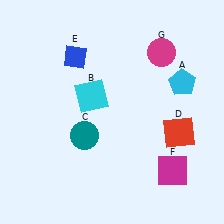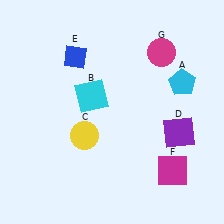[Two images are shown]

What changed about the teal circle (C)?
In Image 1, C is teal. In Image 2, it changed to yellow.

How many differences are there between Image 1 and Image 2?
There are 2 differences between the two images.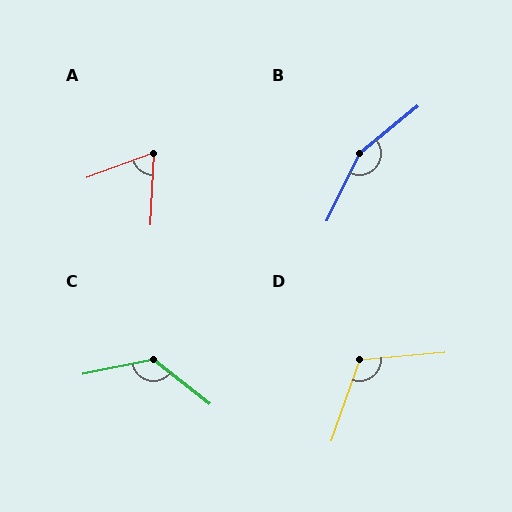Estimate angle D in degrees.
Approximately 114 degrees.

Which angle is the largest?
B, at approximately 155 degrees.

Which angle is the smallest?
A, at approximately 67 degrees.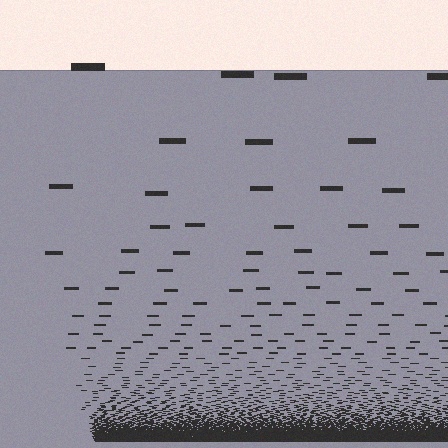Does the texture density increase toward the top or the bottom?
Density increases toward the bottom.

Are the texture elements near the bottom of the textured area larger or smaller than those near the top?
Smaller. The gradient is inverted — elements near the bottom are smaller and denser.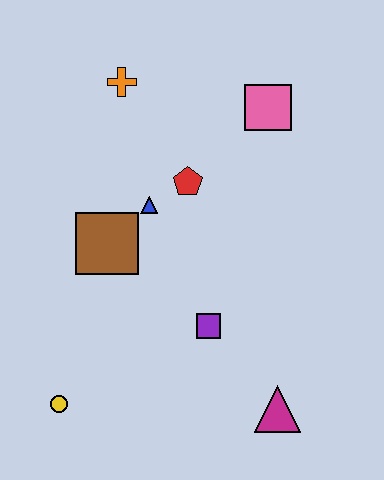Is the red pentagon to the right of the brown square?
Yes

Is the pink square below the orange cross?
Yes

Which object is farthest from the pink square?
The yellow circle is farthest from the pink square.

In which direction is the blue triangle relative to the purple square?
The blue triangle is above the purple square.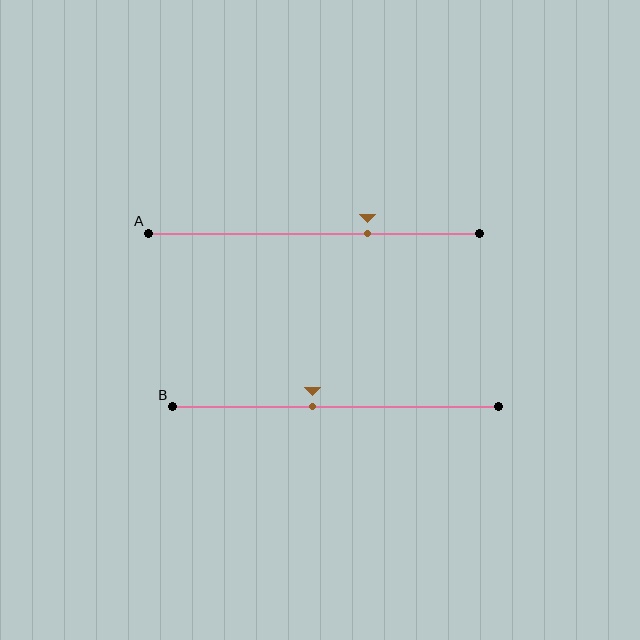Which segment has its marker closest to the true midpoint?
Segment B has its marker closest to the true midpoint.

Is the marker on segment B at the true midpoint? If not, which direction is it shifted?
No, the marker on segment B is shifted to the left by about 7% of the segment length.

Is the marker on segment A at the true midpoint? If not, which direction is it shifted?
No, the marker on segment A is shifted to the right by about 16% of the segment length.